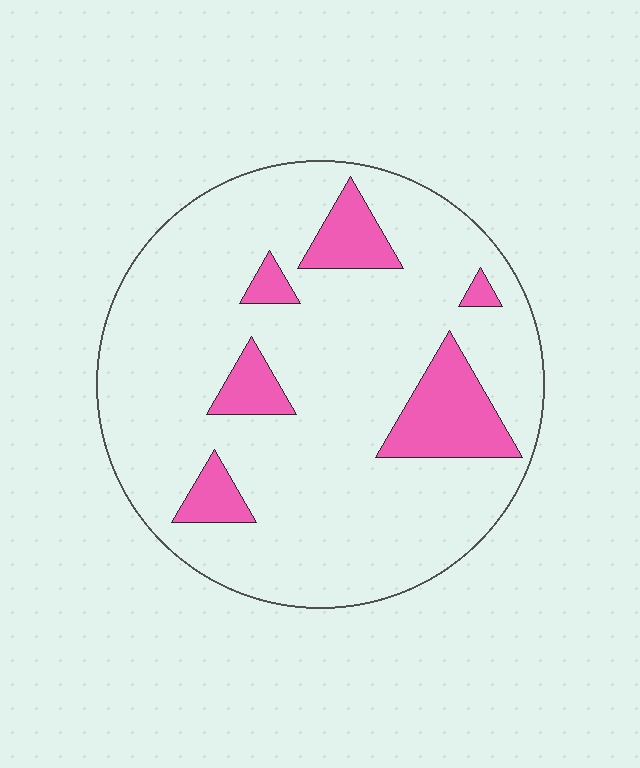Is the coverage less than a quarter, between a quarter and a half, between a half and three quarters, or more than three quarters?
Less than a quarter.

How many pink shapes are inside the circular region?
6.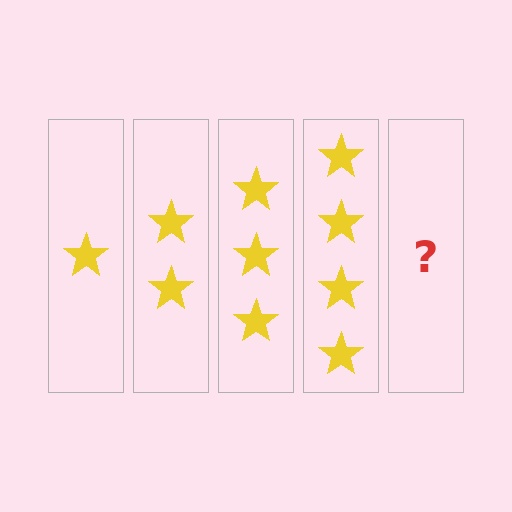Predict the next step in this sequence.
The next step is 5 stars.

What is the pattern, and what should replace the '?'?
The pattern is that each step adds one more star. The '?' should be 5 stars.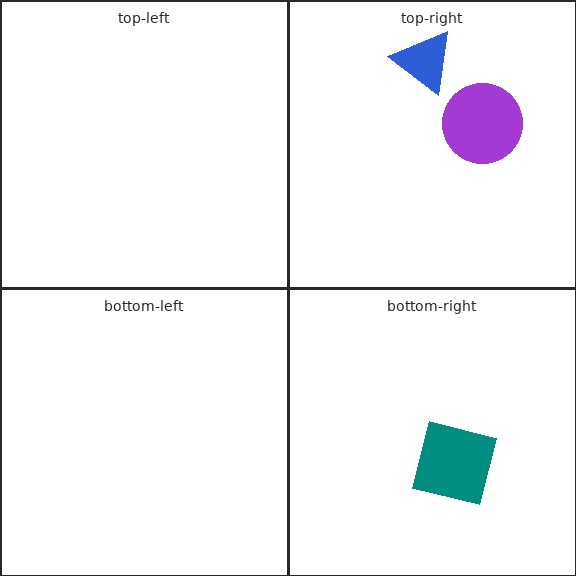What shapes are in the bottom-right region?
The teal square.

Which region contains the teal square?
The bottom-right region.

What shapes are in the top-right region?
The blue triangle, the purple circle.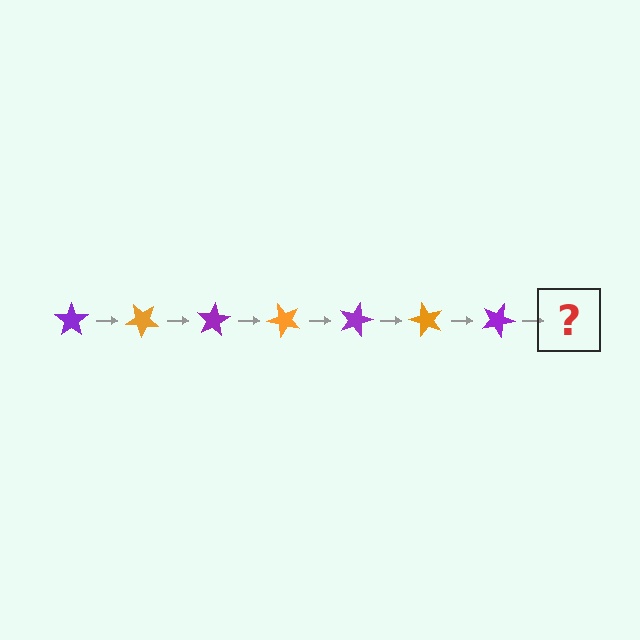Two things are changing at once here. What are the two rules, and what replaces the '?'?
The two rules are that it rotates 40 degrees each step and the color cycles through purple and orange. The '?' should be an orange star, rotated 280 degrees from the start.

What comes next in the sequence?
The next element should be an orange star, rotated 280 degrees from the start.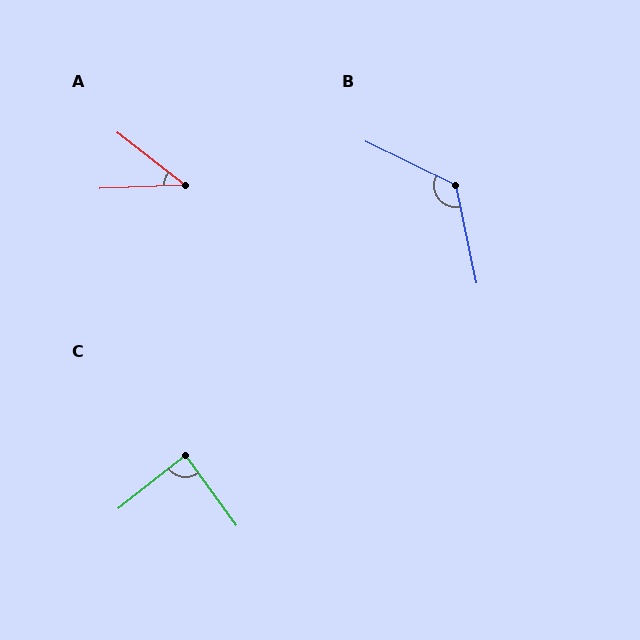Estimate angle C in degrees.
Approximately 88 degrees.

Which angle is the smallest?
A, at approximately 40 degrees.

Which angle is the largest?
B, at approximately 127 degrees.